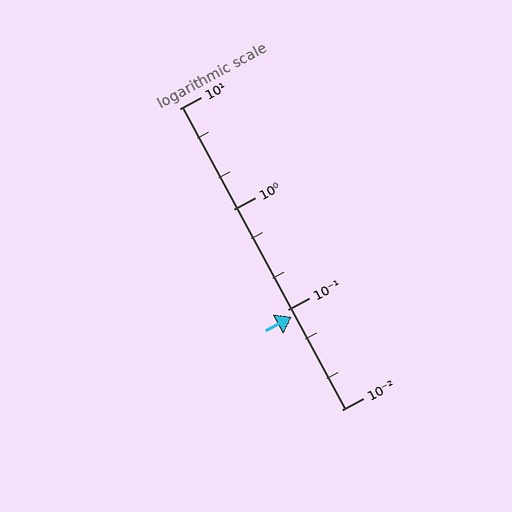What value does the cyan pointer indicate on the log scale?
The pointer indicates approximately 0.085.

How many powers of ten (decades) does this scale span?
The scale spans 3 decades, from 0.01 to 10.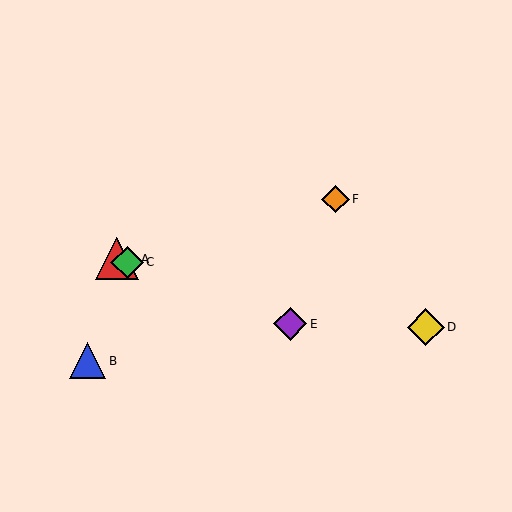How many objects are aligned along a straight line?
3 objects (A, C, E) are aligned along a straight line.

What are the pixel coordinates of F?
Object F is at (335, 199).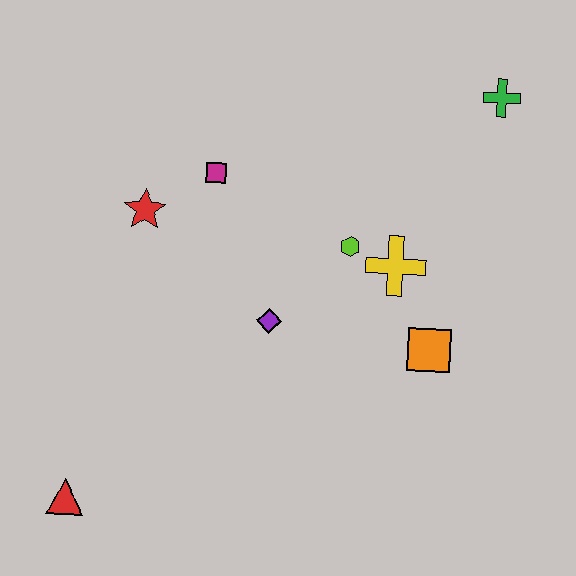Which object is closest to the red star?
The magenta square is closest to the red star.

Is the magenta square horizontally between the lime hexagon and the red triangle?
Yes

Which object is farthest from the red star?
The green cross is farthest from the red star.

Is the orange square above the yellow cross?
No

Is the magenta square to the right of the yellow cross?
No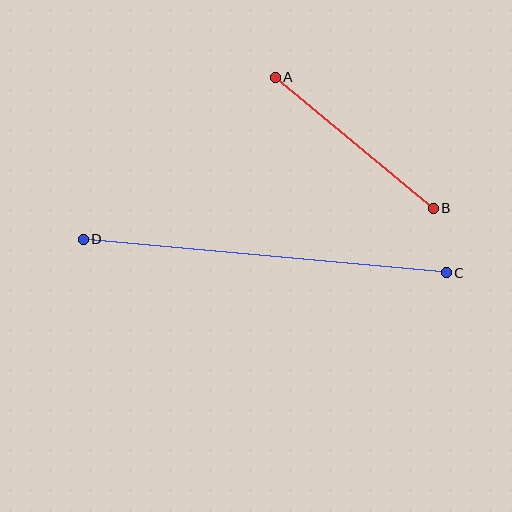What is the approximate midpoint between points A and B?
The midpoint is at approximately (354, 143) pixels.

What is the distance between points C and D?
The distance is approximately 364 pixels.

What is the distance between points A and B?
The distance is approximately 205 pixels.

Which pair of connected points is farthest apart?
Points C and D are farthest apart.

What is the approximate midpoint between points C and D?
The midpoint is at approximately (265, 256) pixels.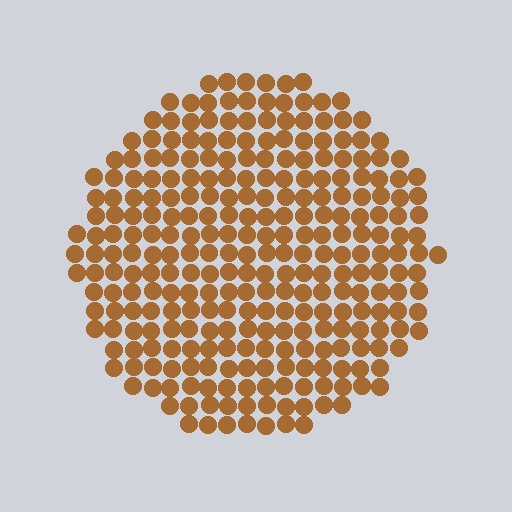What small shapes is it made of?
It is made of small circles.